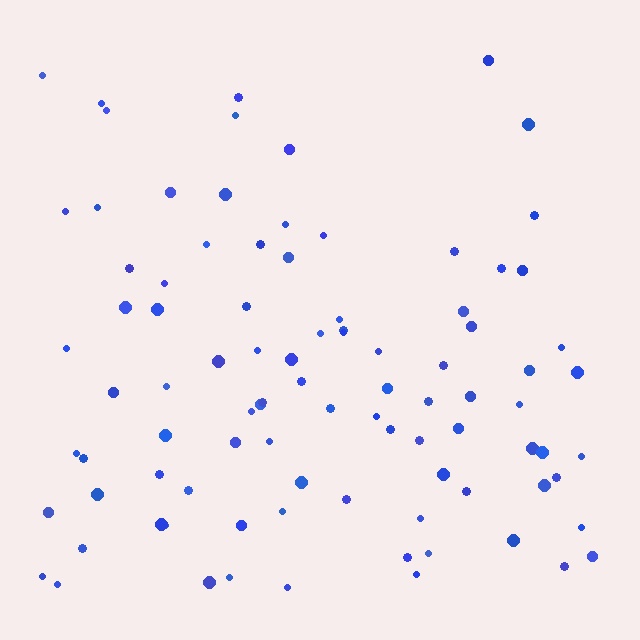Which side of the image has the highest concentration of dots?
The bottom.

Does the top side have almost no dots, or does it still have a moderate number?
Still a moderate number, just noticeably fewer than the bottom.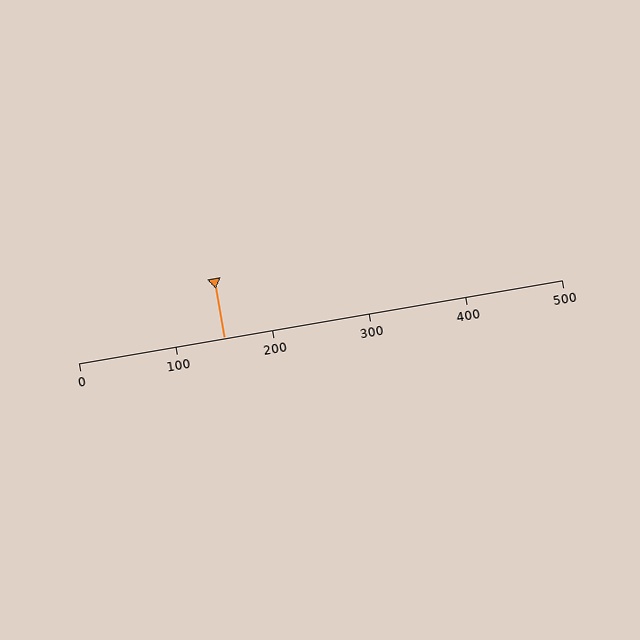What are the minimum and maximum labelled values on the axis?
The axis runs from 0 to 500.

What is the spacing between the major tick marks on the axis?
The major ticks are spaced 100 apart.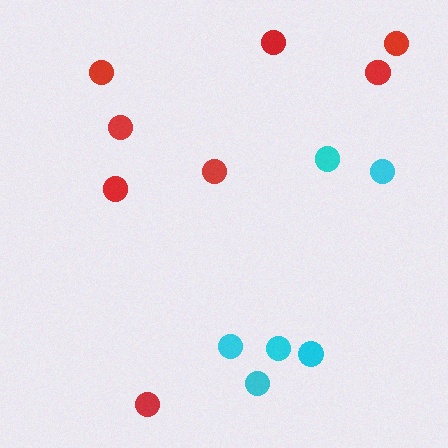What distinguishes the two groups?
There are 2 groups: one group of cyan circles (6) and one group of red circles (8).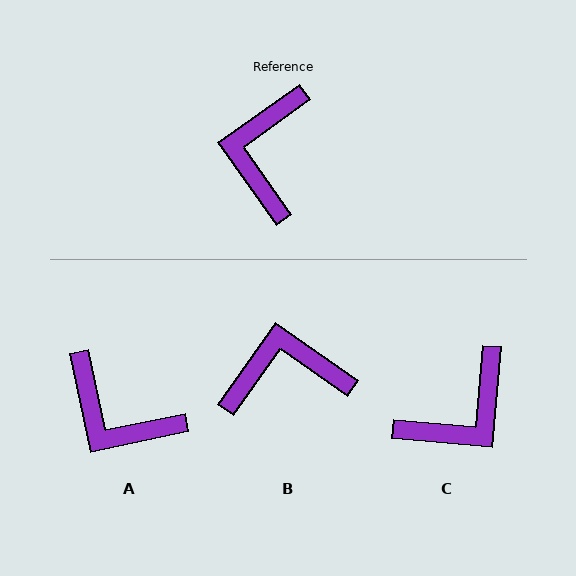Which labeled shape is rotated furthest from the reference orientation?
C, about 140 degrees away.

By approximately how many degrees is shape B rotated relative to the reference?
Approximately 71 degrees clockwise.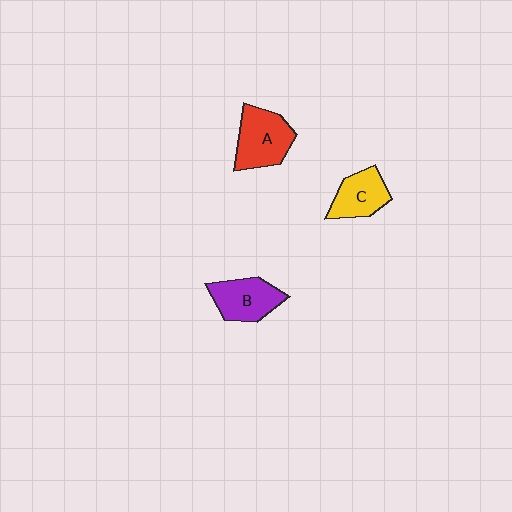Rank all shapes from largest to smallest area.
From largest to smallest: A (red), B (purple), C (yellow).